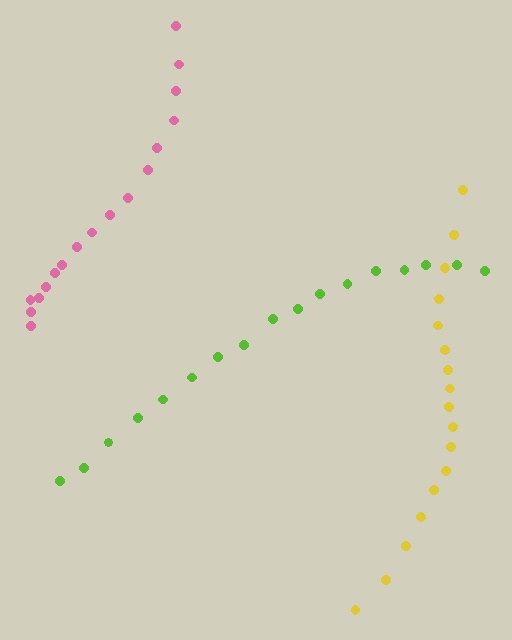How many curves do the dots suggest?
There are 3 distinct paths.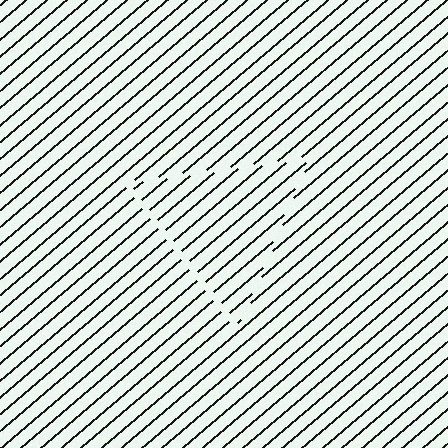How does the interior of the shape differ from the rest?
The interior of the shape contains the same grating, shifted by half a period — the contour is defined by the phase discontinuity where line-ends from the inner and outer gratings abut.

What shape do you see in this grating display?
An illusory triangle. The interior of the shape contains the same grating, shifted by half a period — the contour is defined by the phase discontinuity where line-ends from the inner and outer gratings abut.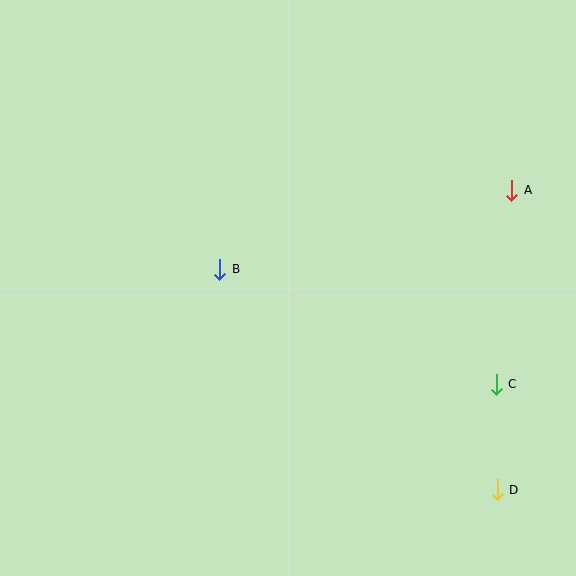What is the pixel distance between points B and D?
The distance between B and D is 355 pixels.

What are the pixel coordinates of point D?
Point D is at (497, 490).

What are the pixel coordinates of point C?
Point C is at (496, 384).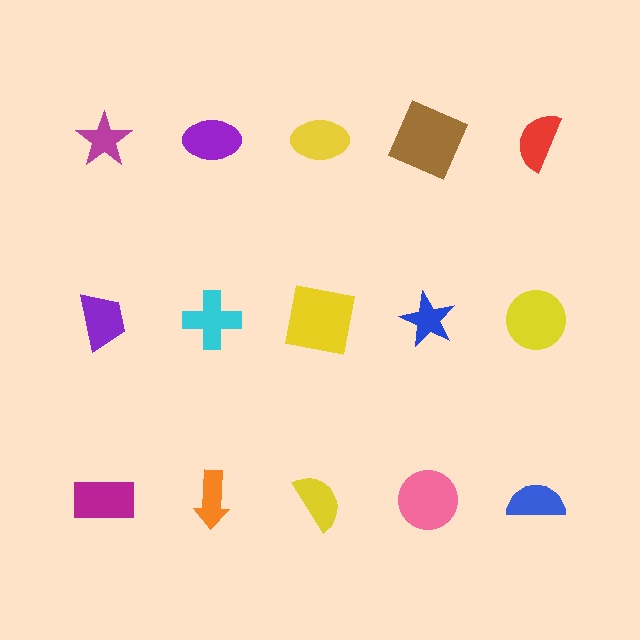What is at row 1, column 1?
A magenta star.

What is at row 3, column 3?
A yellow semicircle.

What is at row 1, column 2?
A purple ellipse.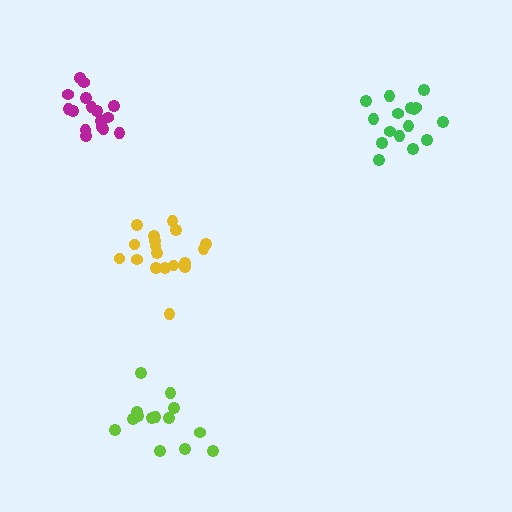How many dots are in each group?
Group 1: 18 dots, Group 2: 14 dots, Group 3: 16 dots, Group 4: 17 dots (65 total).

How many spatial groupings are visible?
There are 4 spatial groupings.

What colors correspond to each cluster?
The clusters are colored: yellow, lime, green, magenta.